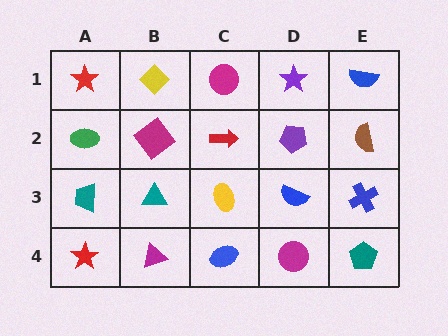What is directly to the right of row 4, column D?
A teal pentagon.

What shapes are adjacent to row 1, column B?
A magenta diamond (row 2, column B), a red star (row 1, column A), a magenta circle (row 1, column C).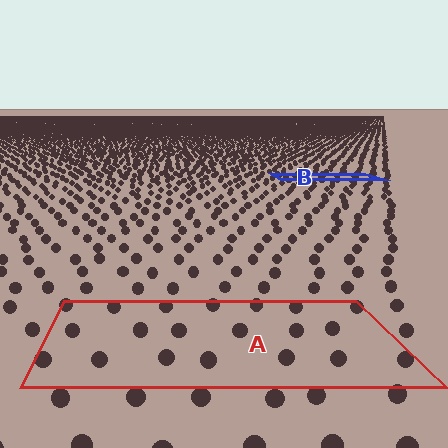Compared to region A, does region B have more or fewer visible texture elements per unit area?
Region B has more texture elements per unit area — they are packed more densely because it is farther away.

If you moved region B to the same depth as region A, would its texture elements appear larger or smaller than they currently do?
They would appear larger. At a closer depth, the same texture elements are projected at a bigger on-screen size.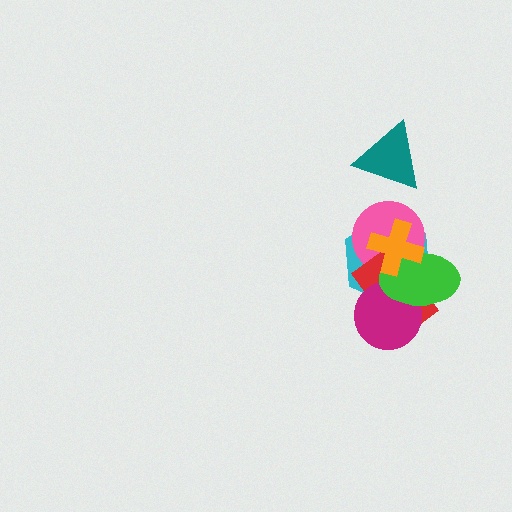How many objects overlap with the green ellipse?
5 objects overlap with the green ellipse.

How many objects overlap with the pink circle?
4 objects overlap with the pink circle.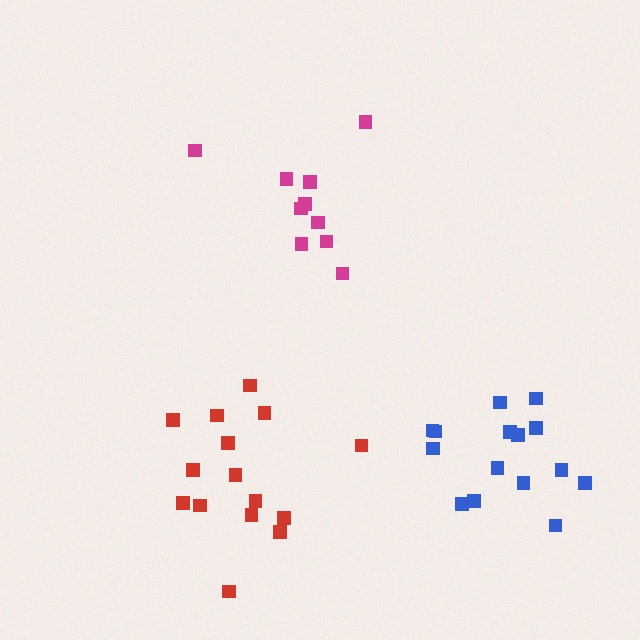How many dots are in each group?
Group 1: 15 dots, Group 2: 10 dots, Group 3: 15 dots (40 total).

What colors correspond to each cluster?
The clusters are colored: red, magenta, blue.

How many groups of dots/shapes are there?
There are 3 groups.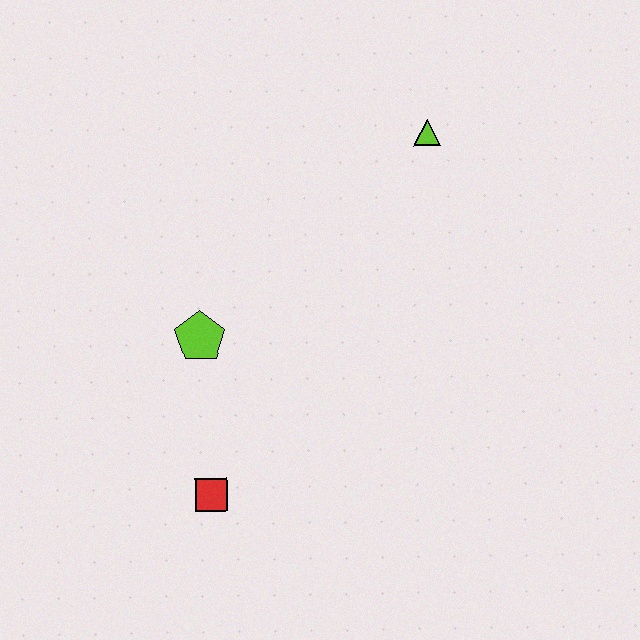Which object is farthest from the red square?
The lime triangle is farthest from the red square.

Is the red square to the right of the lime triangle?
No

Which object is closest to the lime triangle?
The lime pentagon is closest to the lime triangle.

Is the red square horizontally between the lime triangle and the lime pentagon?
Yes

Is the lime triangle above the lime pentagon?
Yes